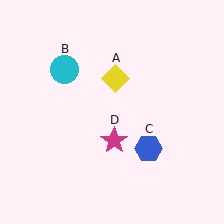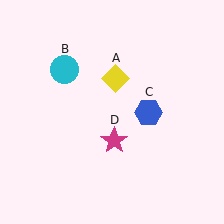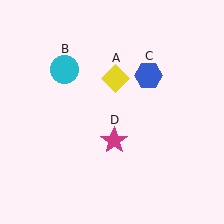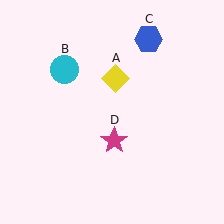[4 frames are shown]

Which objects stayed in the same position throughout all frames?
Yellow diamond (object A) and cyan circle (object B) and magenta star (object D) remained stationary.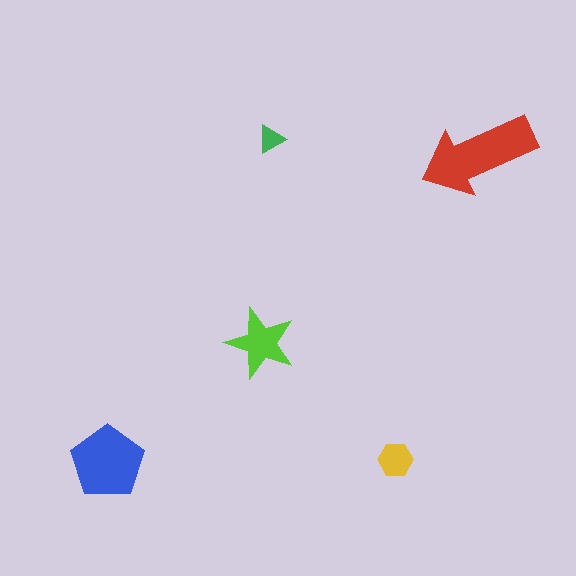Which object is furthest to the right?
The red arrow is rightmost.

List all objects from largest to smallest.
The red arrow, the blue pentagon, the lime star, the yellow hexagon, the green triangle.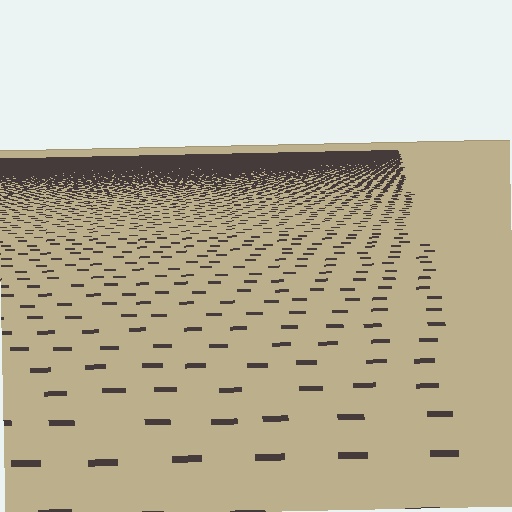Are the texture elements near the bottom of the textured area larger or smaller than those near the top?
Larger. Near the bottom, elements are closer to the viewer and appear at a bigger on-screen size.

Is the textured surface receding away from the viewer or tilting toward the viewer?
The surface is receding away from the viewer. Texture elements get smaller and denser toward the top.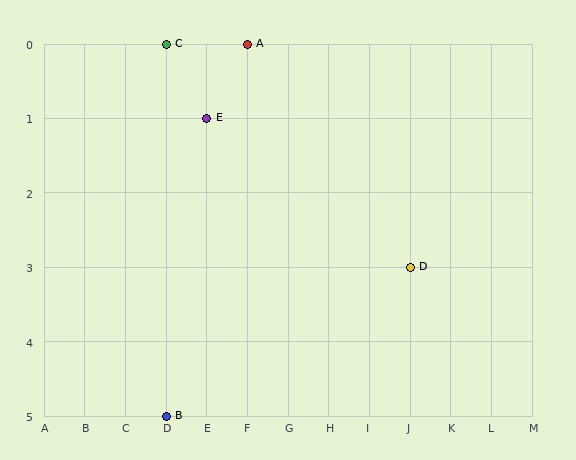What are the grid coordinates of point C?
Point C is at grid coordinates (D, 0).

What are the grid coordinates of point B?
Point B is at grid coordinates (D, 5).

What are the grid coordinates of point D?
Point D is at grid coordinates (J, 3).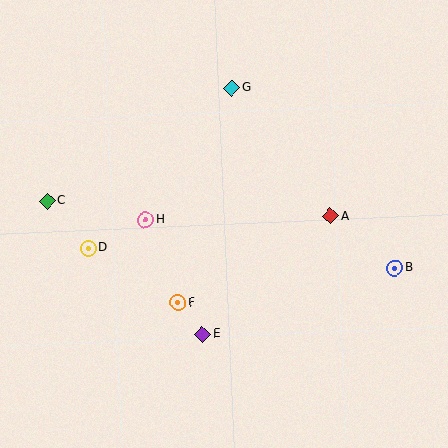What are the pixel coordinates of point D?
Point D is at (88, 248).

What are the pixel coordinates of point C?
Point C is at (47, 201).